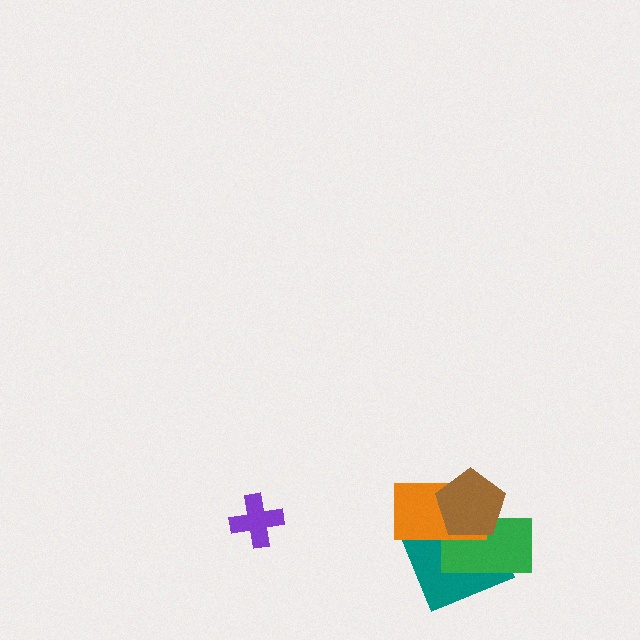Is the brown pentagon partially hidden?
No, no other shape covers it.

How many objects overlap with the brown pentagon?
3 objects overlap with the brown pentagon.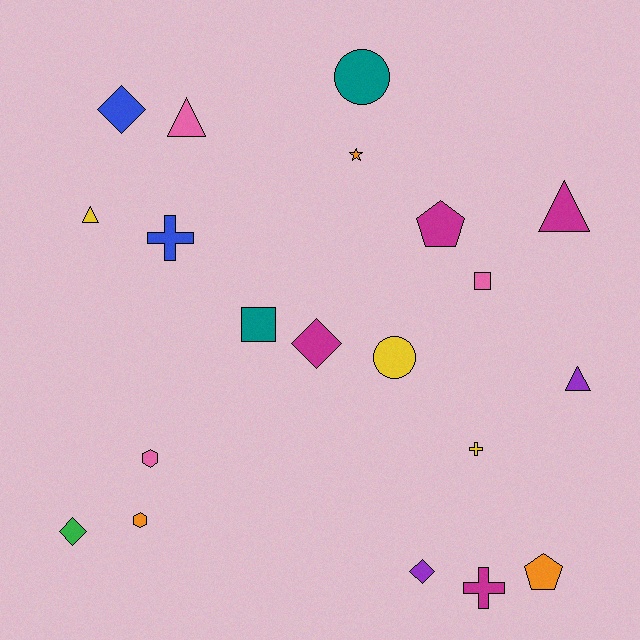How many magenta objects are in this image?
There are 4 magenta objects.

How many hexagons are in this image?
There are 2 hexagons.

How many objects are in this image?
There are 20 objects.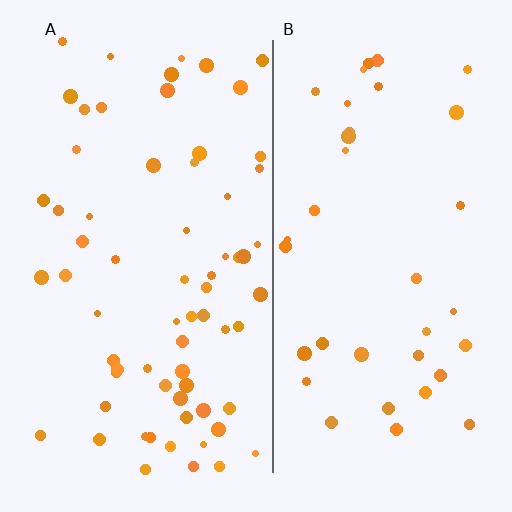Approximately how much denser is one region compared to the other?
Approximately 1.8× — region A over region B.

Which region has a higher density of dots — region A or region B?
A (the left).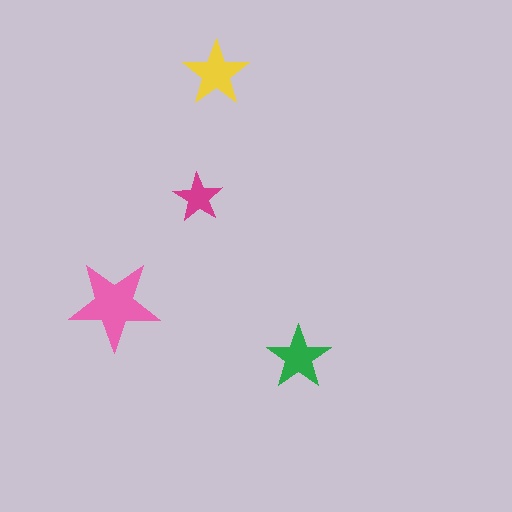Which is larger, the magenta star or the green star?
The green one.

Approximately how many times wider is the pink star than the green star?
About 1.5 times wider.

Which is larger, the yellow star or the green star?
The yellow one.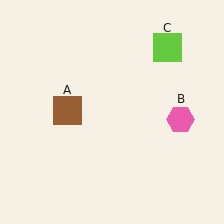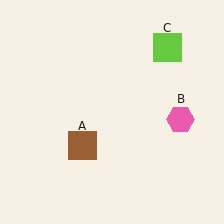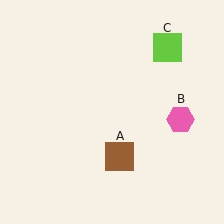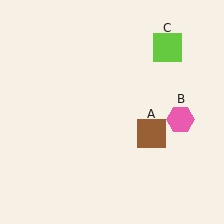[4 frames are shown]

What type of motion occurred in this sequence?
The brown square (object A) rotated counterclockwise around the center of the scene.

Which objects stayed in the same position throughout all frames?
Pink hexagon (object B) and lime square (object C) remained stationary.